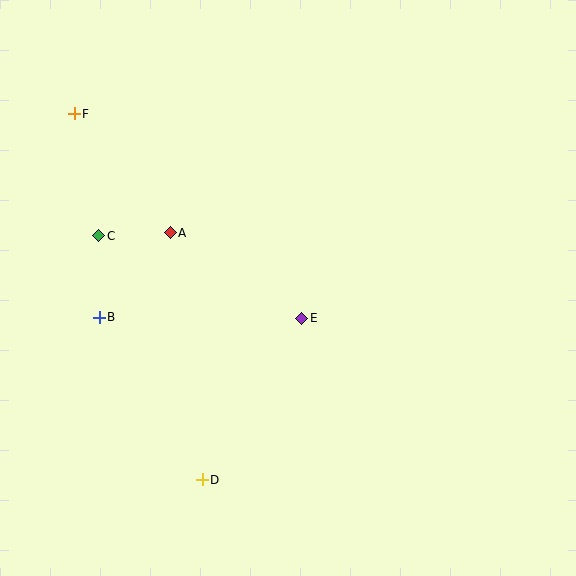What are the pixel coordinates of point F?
Point F is at (74, 114).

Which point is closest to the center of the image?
Point E at (302, 318) is closest to the center.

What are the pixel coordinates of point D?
Point D is at (202, 480).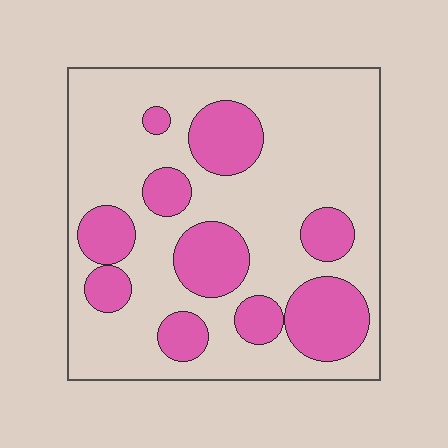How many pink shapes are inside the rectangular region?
10.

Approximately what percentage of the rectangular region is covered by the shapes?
Approximately 30%.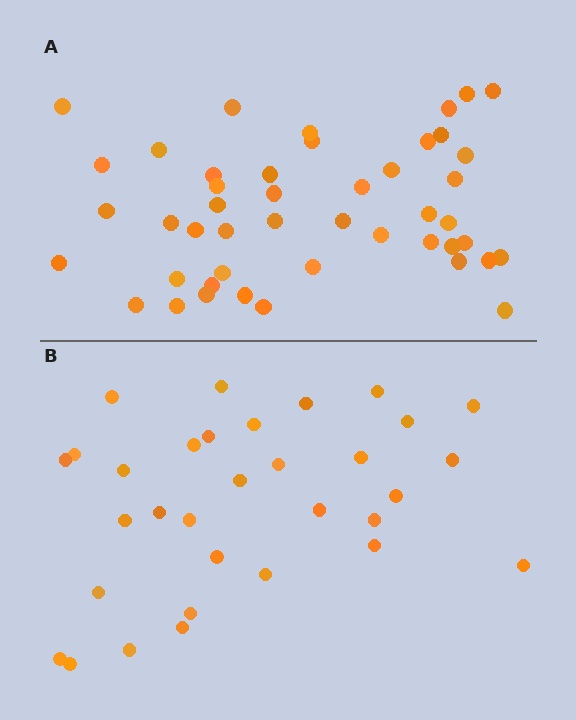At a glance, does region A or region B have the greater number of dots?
Region A (the top region) has more dots.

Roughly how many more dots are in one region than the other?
Region A has approximately 15 more dots than region B.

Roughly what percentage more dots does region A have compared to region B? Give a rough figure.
About 45% more.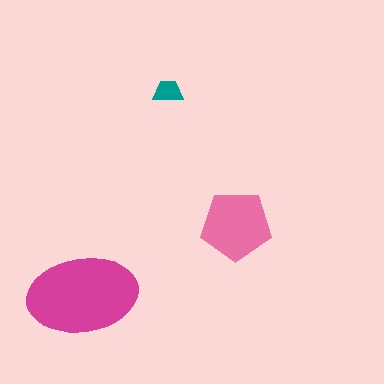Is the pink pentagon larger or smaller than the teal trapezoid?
Larger.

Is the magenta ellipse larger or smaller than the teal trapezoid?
Larger.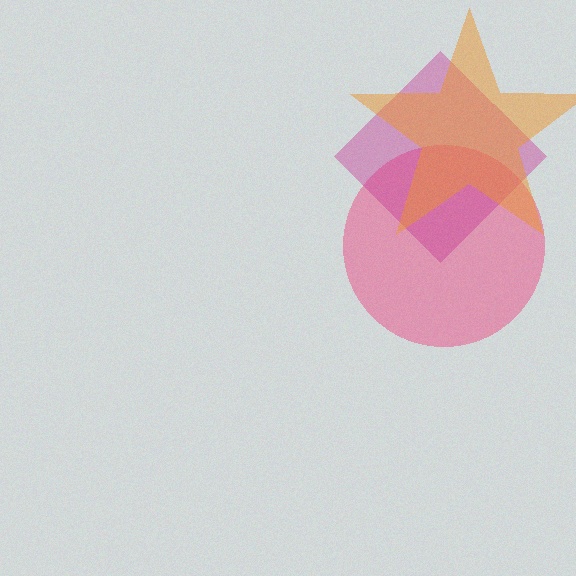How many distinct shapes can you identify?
There are 3 distinct shapes: a pink circle, a magenta diamond, an orange star.